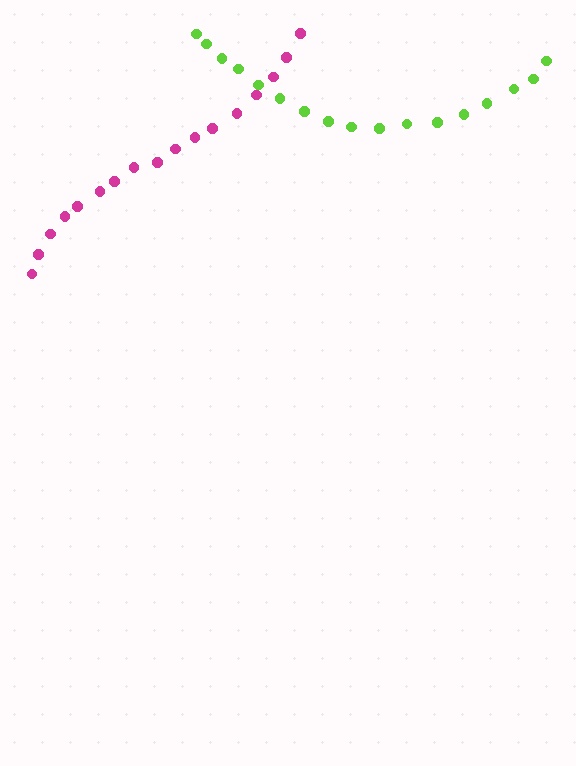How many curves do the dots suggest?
There are 2 distinct paths.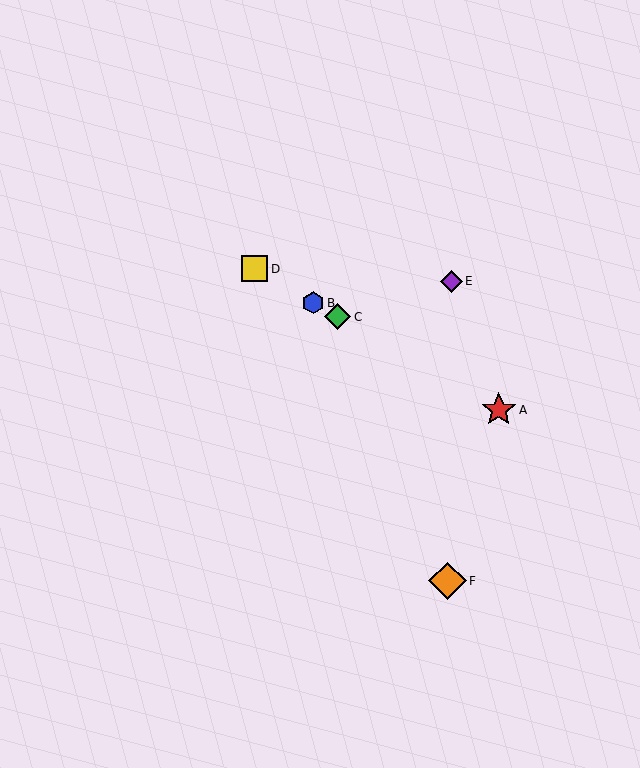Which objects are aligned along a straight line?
Objects A, B, C, D are aligned along a straight line.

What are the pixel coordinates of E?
Object E is at (452, 281).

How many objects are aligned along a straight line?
4 objects (A, B, C, D) are aligned along a straight line.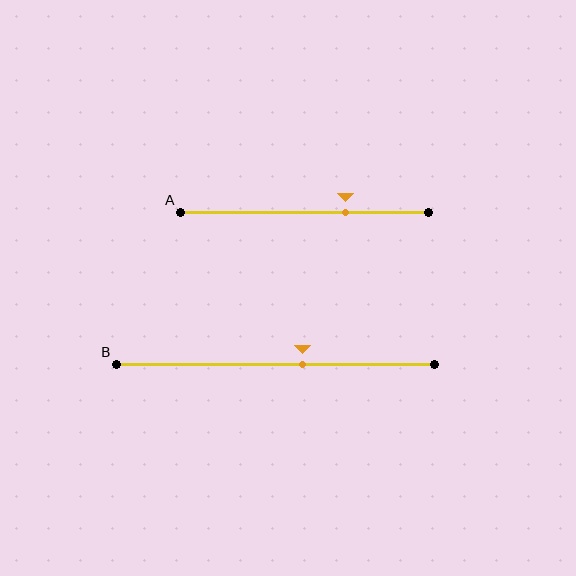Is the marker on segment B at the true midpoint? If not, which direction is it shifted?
No, the marker on segment B is shifted to the right by about 8% of the segment length.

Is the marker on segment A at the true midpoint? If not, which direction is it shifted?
No, the marker on segment A is shifted to the right by about 17% of the segment length.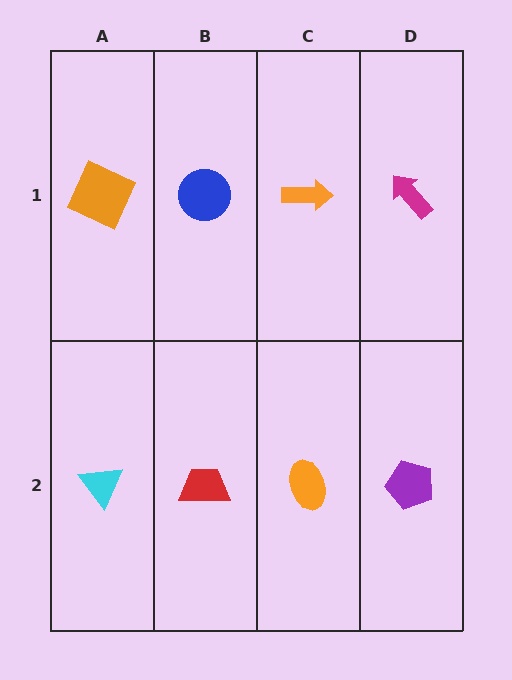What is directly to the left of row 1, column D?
An orange arrow.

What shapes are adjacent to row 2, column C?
An orange arrow (row 1, column C), a red trapezoid (row 2, column B), a purple pentagon (row 2, column D).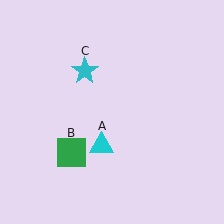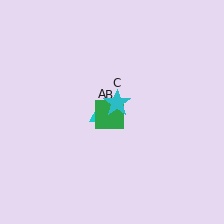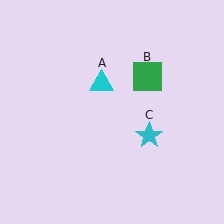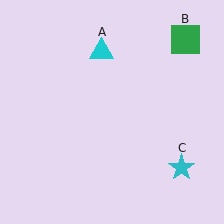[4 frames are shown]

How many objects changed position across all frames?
3 objects changed position: cyan triangle (object A), green square (object B), cyan star (object C).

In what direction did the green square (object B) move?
The green square (object B) moved up and to the right.